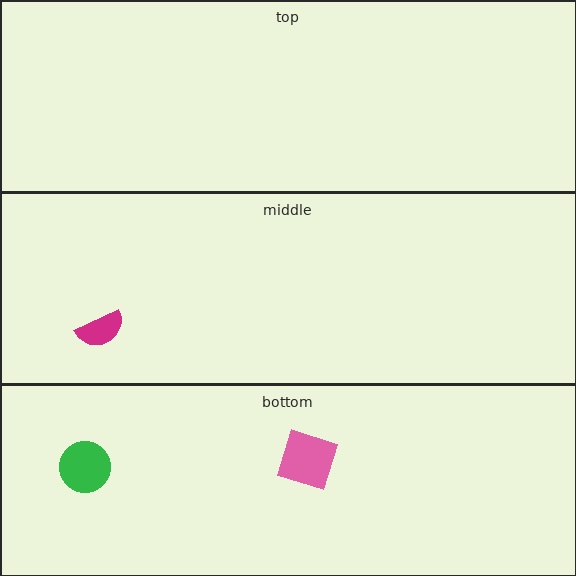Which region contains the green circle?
The bottom region.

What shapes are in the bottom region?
The pink square, the green circle.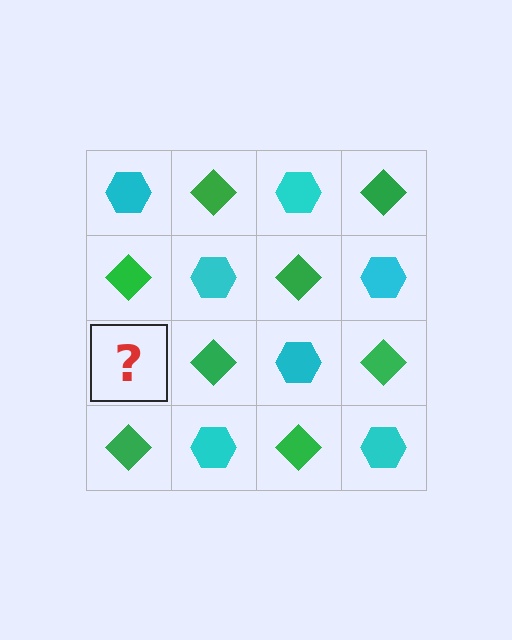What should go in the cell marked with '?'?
The missing cell should contain a cyan hexagon.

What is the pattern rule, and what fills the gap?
The rule is that it alternates cyan hexagon and green diamond in a checkerboard pattern. The gap should be filled with a cyan hexagon.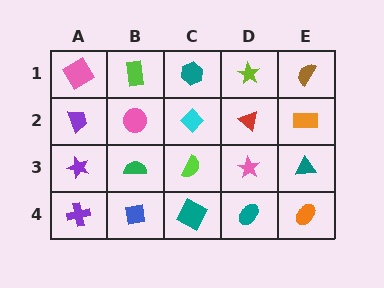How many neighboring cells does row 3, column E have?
3.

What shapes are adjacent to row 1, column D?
A red triangle (row 2, column D), a teal hexagon (row 1, column C), a brown semicircle (row 1, column E).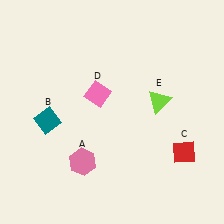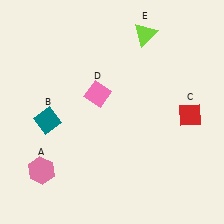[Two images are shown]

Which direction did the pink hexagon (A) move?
The pink hexagon (A) moved left.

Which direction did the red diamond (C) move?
The red diamond (C) moved up.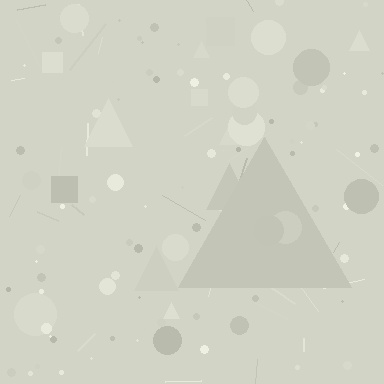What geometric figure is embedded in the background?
A triangle is embedded in the background.